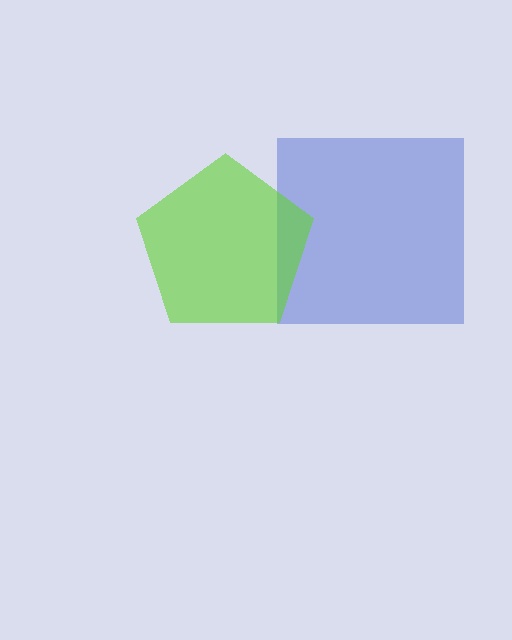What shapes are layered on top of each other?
The layered shapes are: a blue square, a lime pentagon.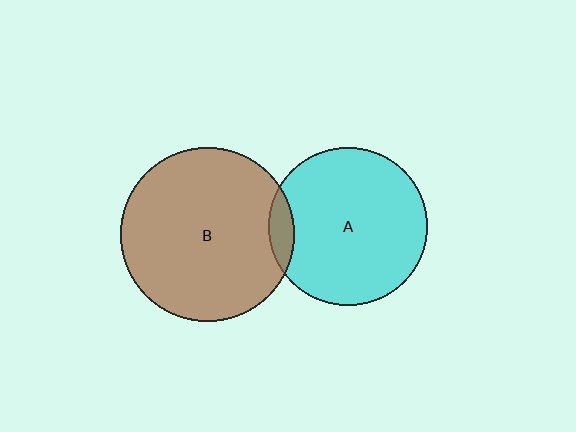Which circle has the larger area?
Circle B (brown).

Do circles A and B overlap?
Yes.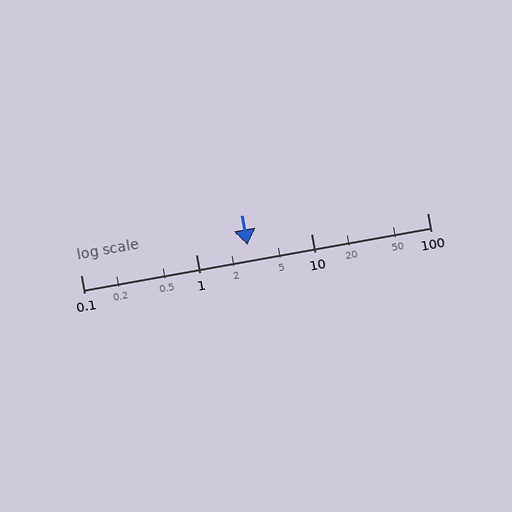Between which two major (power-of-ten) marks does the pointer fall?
The pointer is between 1 and 10.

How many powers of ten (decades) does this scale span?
The scale spans 3 decades, from 0.1 to 100.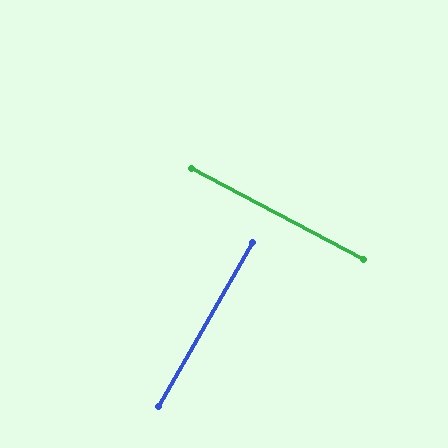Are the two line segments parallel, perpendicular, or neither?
Perpendicular — they meet at approximately 88°.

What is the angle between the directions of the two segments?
Approximately 88 degrees.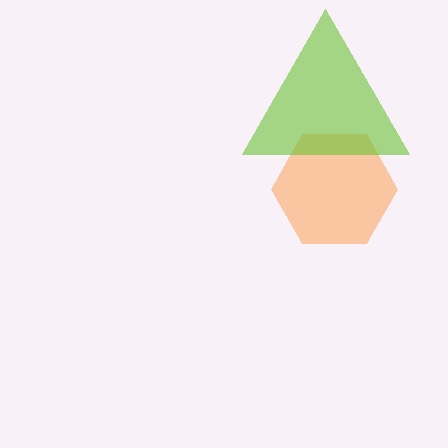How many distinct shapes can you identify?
There are 2 distinct shapes: an orange hexagon, a lime triangle.